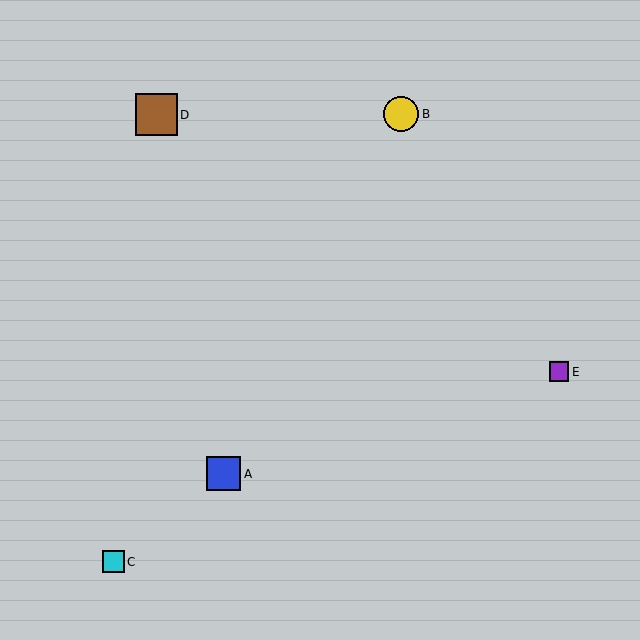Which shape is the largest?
The brown square (labeled D) is the largest.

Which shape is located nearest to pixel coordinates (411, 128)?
The yellow circle (labeled B) at (401, 114) is nearest to that location.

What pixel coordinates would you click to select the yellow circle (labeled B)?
Click at (401, 114) to select the yellow circle B.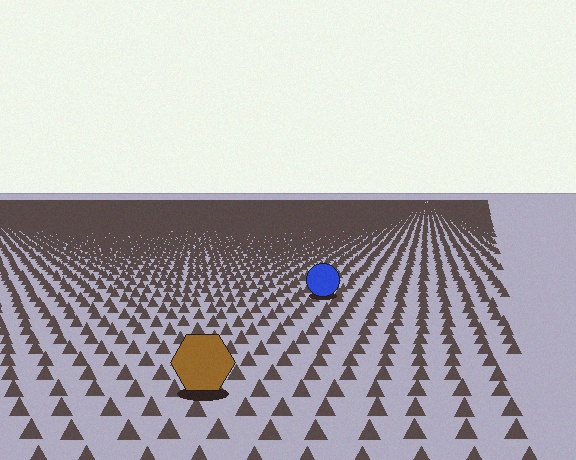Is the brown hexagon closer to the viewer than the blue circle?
Yes. The brown hexagon is closer — you can tell from the texture gradient: the ground texture is coarser near it.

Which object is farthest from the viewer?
The blue circle is farthest from the viewer. It appears smaller and the ground texture around it is denser.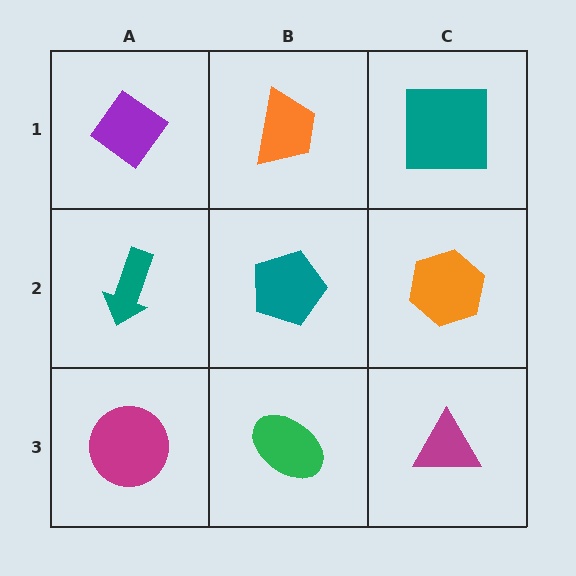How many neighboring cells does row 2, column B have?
4.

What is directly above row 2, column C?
A teal square.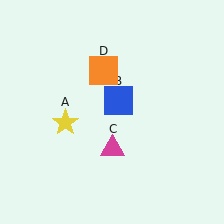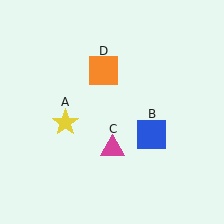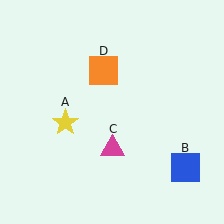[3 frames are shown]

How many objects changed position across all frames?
1 object changed position: blue square (object B).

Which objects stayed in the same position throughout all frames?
Yellow star (object A) and magenta triangle (object C) and orange square (object D) remained stationary.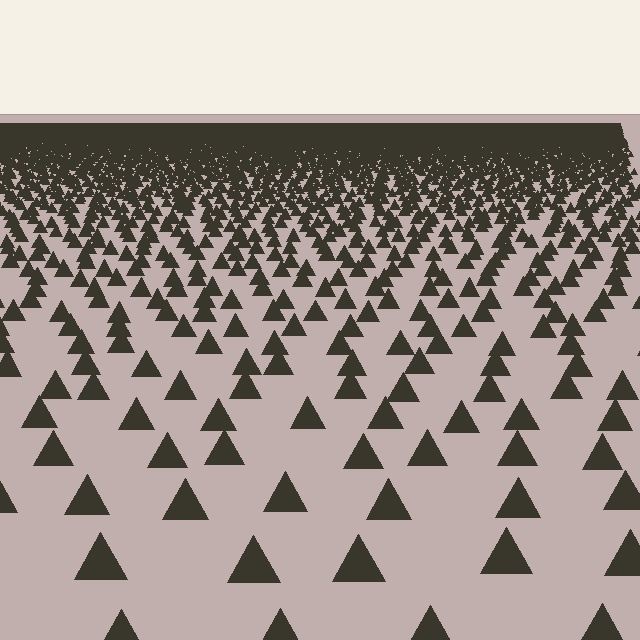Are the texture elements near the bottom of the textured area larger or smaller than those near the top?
Larger. Near the bottom, elements are closer to the viewer and appear at a bigger on-screen size.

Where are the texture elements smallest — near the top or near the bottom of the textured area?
Near the top.